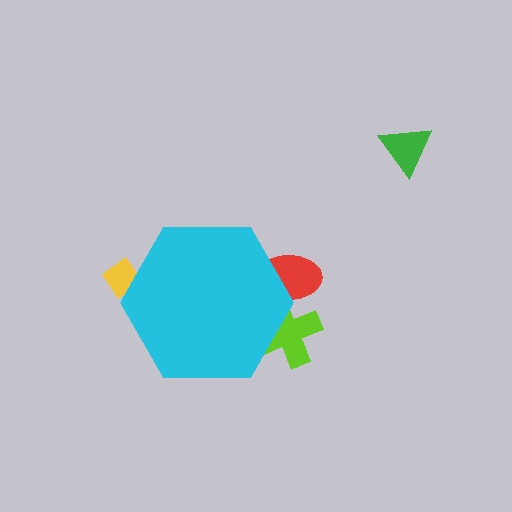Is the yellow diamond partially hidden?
Yes, the yellow diamond is partially hidden behind the cyan hexagon.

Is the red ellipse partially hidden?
Yes, the red ellipse is partially hidden behind the cyan hexagon.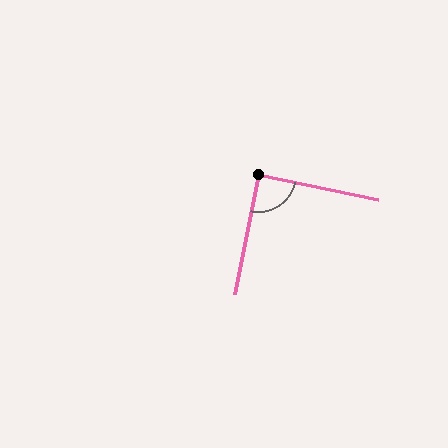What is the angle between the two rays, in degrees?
Approximately 89 degrees.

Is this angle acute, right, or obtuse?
It is approximately a right angle.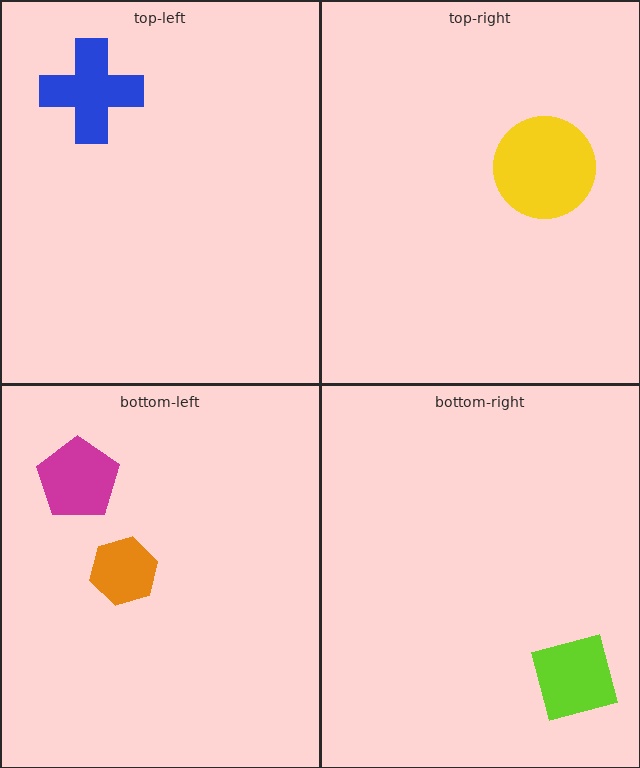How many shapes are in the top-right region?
1.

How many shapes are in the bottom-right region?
1.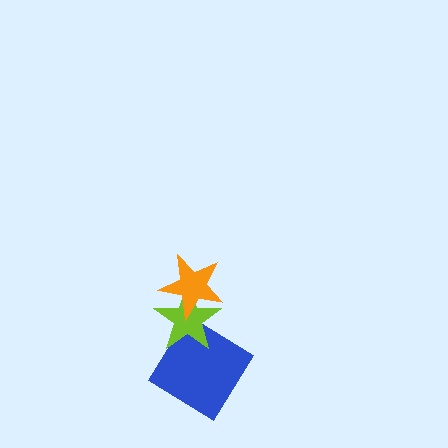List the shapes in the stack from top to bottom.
From top to bottom: the orange star, the lime star, the blue diamond.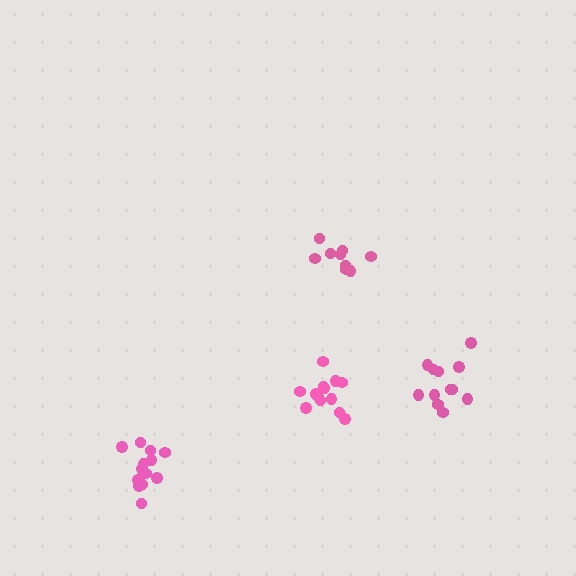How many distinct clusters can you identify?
There are 4 distinct clusters.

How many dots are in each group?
Group 1: 12 dots, Group 2: 13 dots, Group 3: 9 dots, Group 4: 13 dots (47 total).